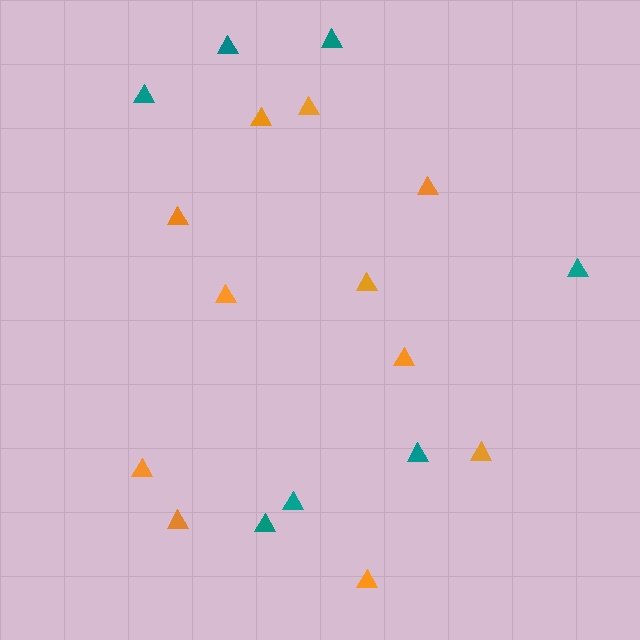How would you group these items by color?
There are 2 groups: one group of teal triangles (7) and one group of orange triangles (11).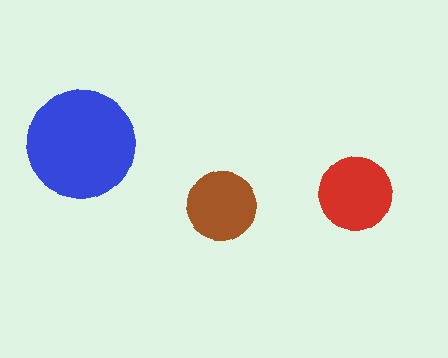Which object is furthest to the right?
The red circle is rightmost.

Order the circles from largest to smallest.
the blue one, the red one, the brown one.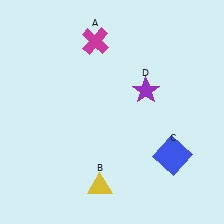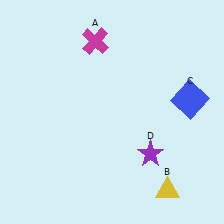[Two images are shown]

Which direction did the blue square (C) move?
The blue square (C) moved up.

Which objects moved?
The objects that moved are: the yellow triangle (B), the blue square (C), the purple star (D).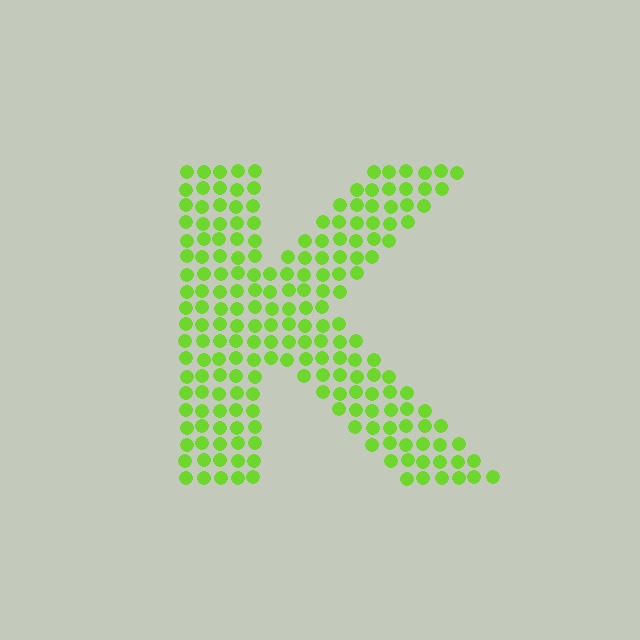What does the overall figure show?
The overall figure shows the letter K.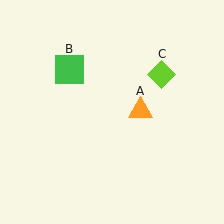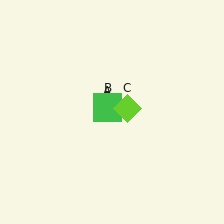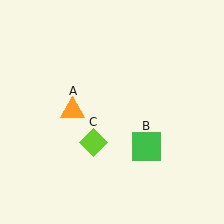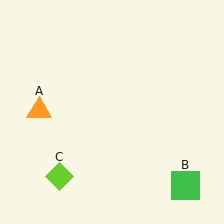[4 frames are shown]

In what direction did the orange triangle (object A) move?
The orange triangle (object A) moved left.